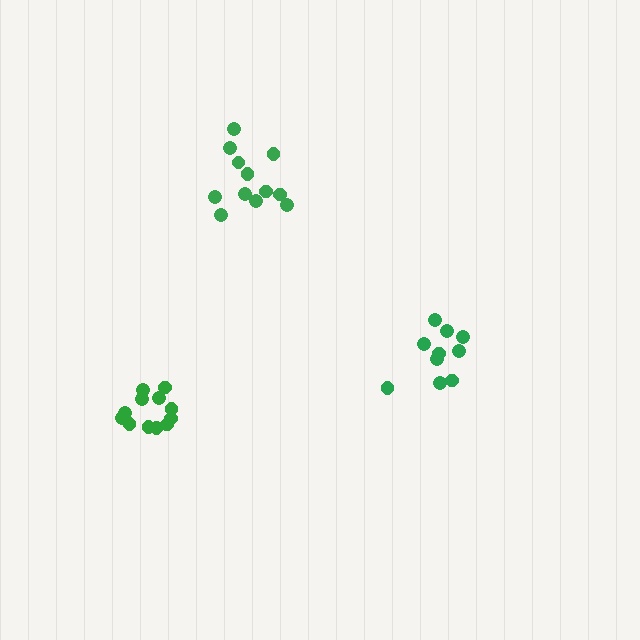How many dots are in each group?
Group 1: 12 dots, Group 2: 10 dots, Group 3: 12 dots (34 total).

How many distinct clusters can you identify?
There are 3 distinct clusters.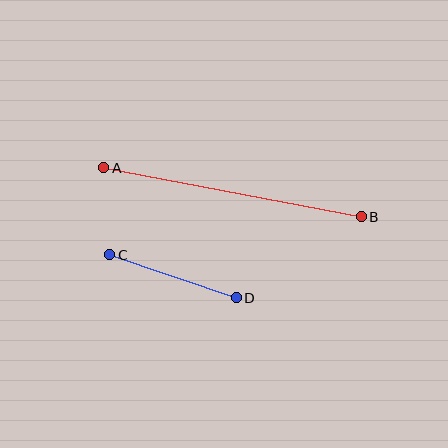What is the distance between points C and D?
The distance is approximately 133 pixels.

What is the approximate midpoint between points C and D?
The midpoint is at approximately (173, 276) pixels.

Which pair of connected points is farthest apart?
Points A and B are farthest apart.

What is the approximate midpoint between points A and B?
The midpoint is at approximately (233, 192) pixels.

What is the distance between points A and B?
The distance is approximately 262 pixels.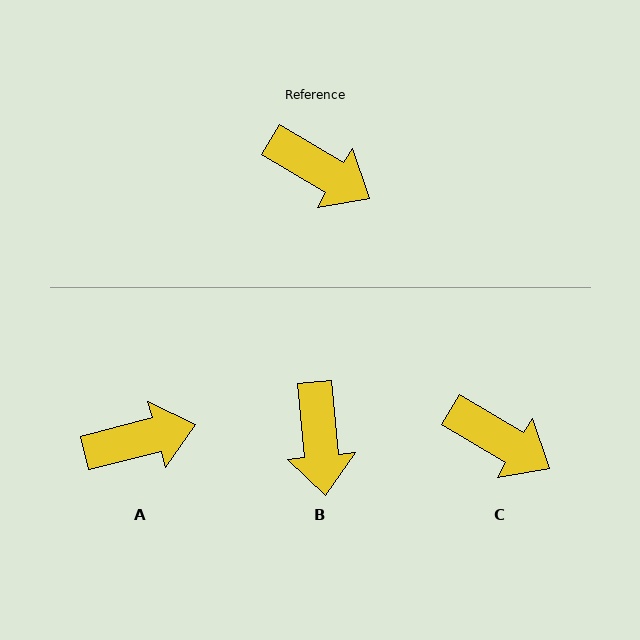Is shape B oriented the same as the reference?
No, it is off by about 54 degrees.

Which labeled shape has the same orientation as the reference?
C.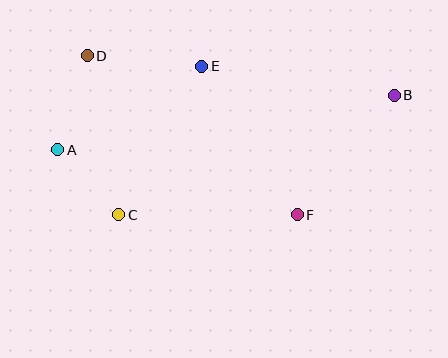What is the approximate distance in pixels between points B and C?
The distance between B and C is approximately 300 pixels.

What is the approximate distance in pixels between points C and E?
The distance between C and E is approximately 170 pixels.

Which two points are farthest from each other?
Points A and B are farthest from each other.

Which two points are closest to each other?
Points A and C are closest to each other.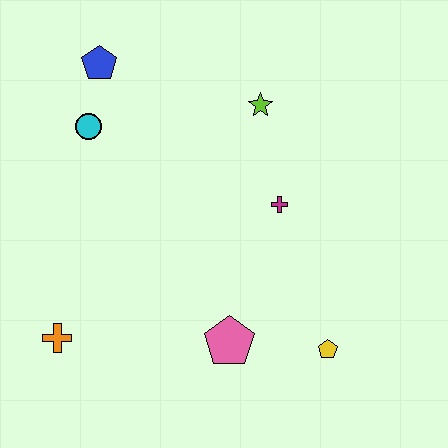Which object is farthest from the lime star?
The orange cross is farthest from the lime star.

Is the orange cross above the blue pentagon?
No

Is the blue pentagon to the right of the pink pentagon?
No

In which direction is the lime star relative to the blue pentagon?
The lime star is to the right of the blue pentagon.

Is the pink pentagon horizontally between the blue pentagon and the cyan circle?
No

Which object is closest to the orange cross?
The pink pentagon is closest to the orange cross.